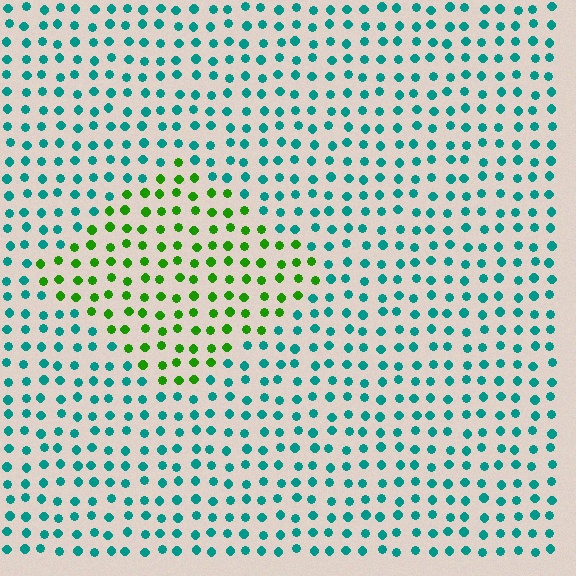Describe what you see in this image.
The image is filled with small teal elements in a uniform arrangement. A diamond-shaped region is visible where the elements are tinted to a slightly different hue, forming a subtle color boundary.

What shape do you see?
I see a diamond.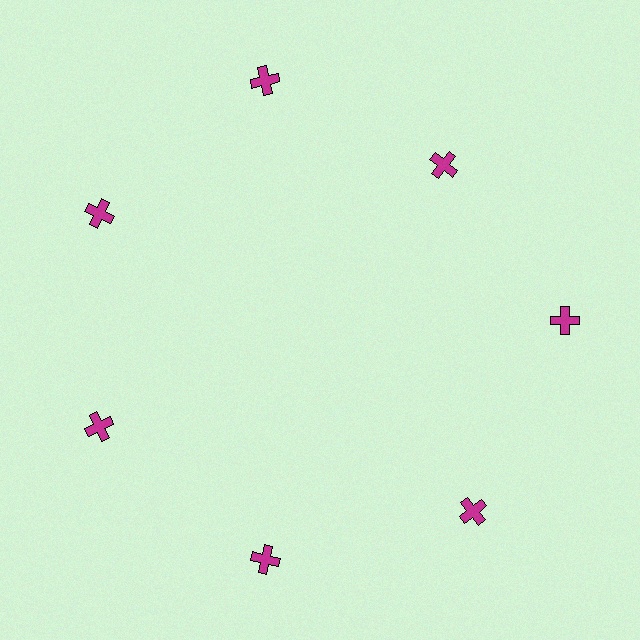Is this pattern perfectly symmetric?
No. The 7 magenta crosses are arranged in a ring, but one element near the 1 o'clock position is pulled inward toward the center, breaking the 7-fold rotational symmetry.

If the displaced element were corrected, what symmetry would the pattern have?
It would have 7-fold rotational symmetry — the pattern would map onto itself every 51 degrees.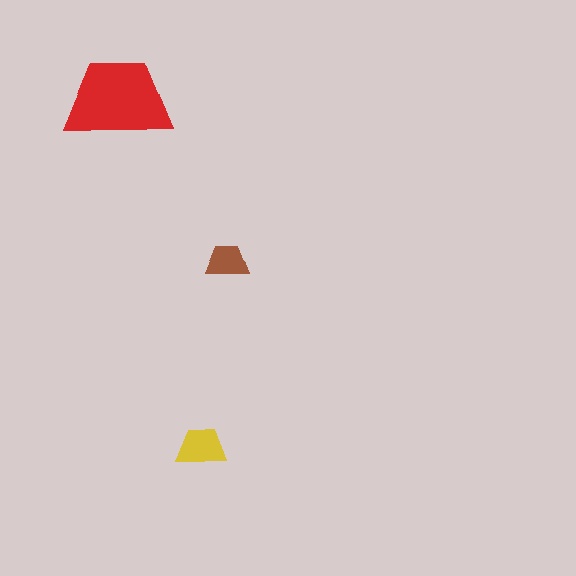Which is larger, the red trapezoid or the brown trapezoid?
The red one.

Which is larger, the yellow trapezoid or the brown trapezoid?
The yellow one.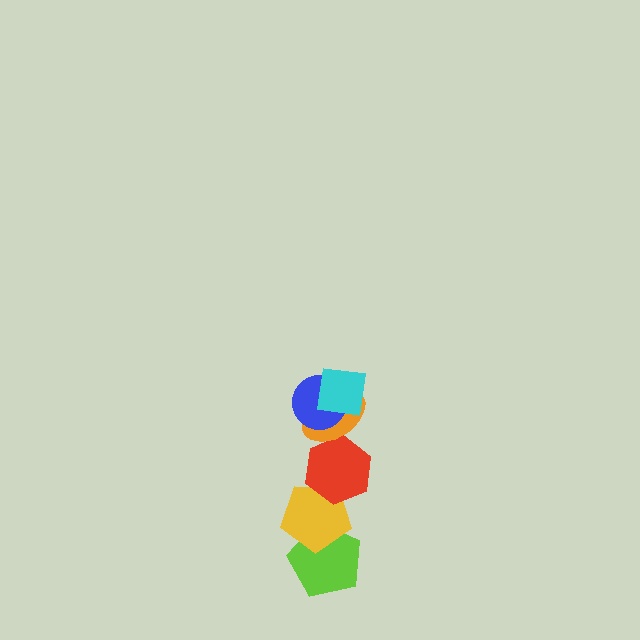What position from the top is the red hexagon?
The red hexagon is 4th from the top.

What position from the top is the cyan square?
The cyan square is 1st from the top.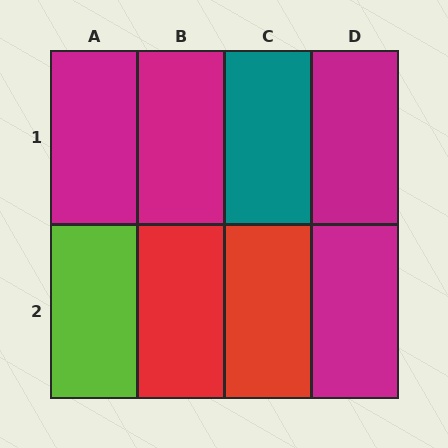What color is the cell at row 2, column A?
Lime.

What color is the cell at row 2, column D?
Magenta.